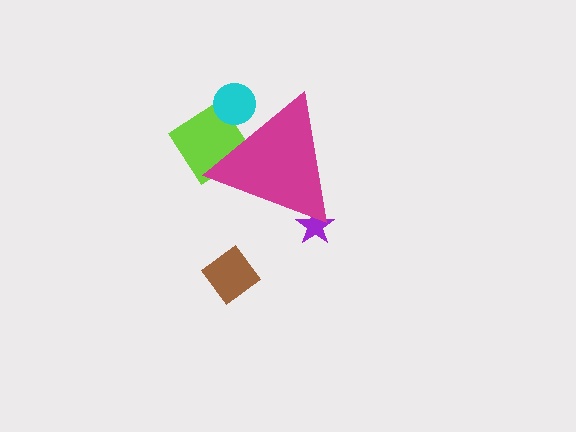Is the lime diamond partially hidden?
Yes, the lime diamond is partially hidden behind the magenta triangle.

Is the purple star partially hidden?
Yes, the purple star is partially hidden behind the magenta triangle.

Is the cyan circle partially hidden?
Yes, the cyan circle is partially hidden behind the magenta triangle.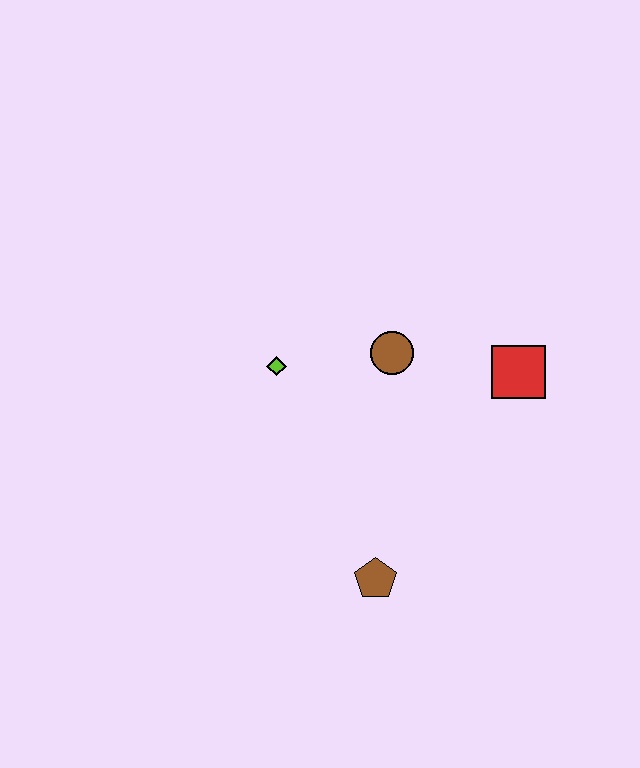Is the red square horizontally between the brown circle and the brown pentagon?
No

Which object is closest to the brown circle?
The lime diamond is closest to the brown circle.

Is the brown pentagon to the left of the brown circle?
Yes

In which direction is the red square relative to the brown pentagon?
The red square is above the brown pentagon.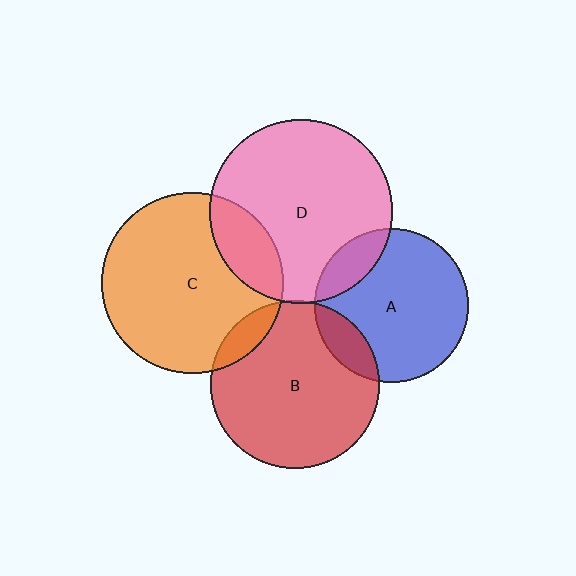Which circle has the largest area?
Circle D (pink).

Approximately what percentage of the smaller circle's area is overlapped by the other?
Approximately 20%.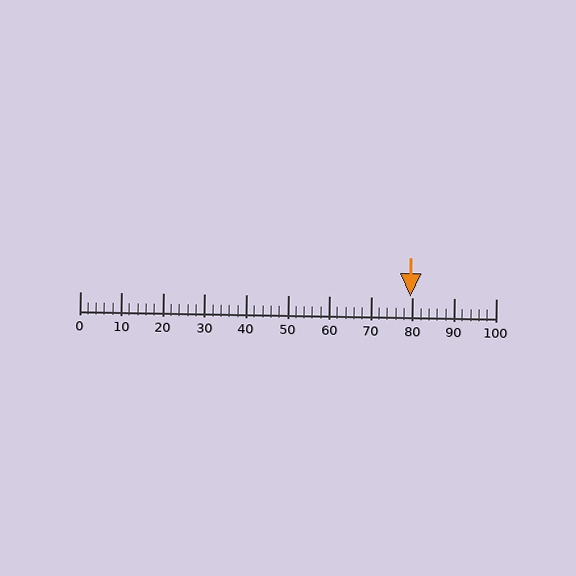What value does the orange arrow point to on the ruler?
The orange arrow points to approximately 80.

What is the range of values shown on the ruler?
The ruler shows values from 0 to 100.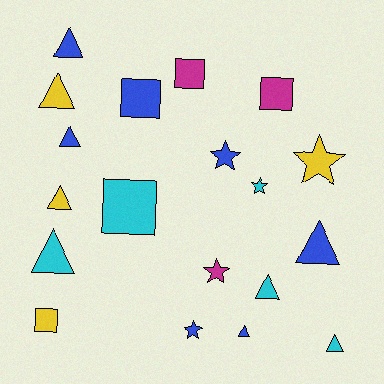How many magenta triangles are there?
There are no magenta triangles.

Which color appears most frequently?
Blue, with 7 objects.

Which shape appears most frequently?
Triangle, with 9 objects.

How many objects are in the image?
There are 19 objects.